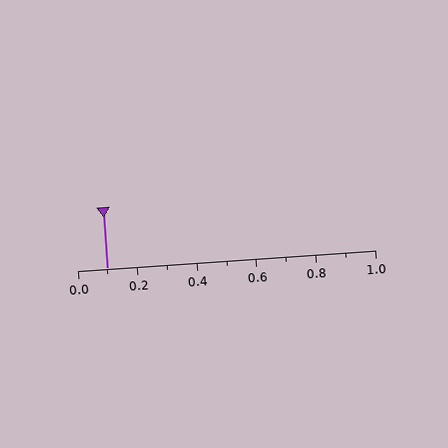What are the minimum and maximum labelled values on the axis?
The axis runs from 0.0 to 1.0.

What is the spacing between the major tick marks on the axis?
The major ticks are spaced 0.2 apart.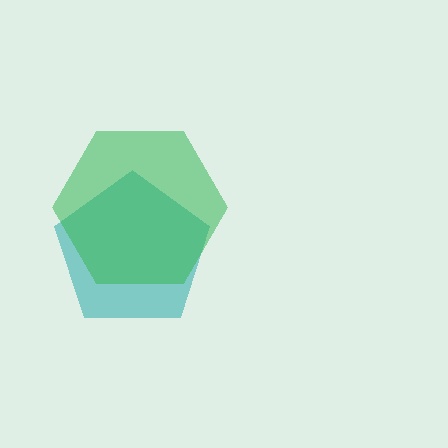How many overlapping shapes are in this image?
There are 2 overlapping shapes in the image.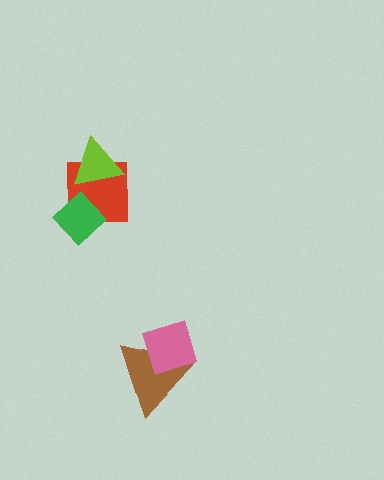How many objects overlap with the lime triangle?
1 object overlaps with the lime triangle.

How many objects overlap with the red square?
2 objects overlap with the red square.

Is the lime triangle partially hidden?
No, no other shape covers it.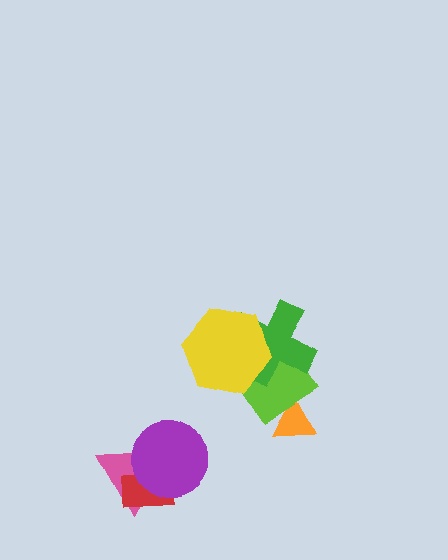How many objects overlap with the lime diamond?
3 objects overlap with the lime diamond.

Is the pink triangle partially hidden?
Yes, it is partially covered by another shape.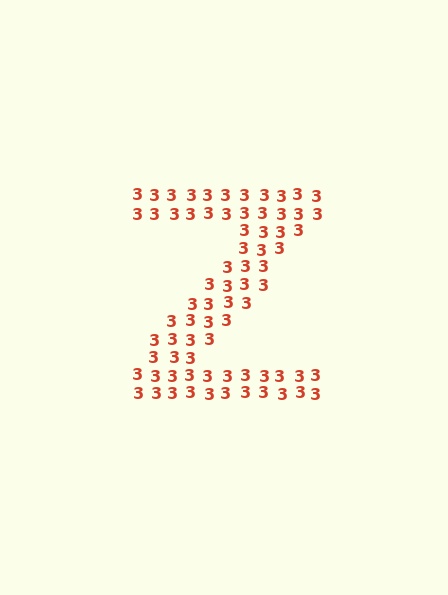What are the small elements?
The small elements are digit 3's.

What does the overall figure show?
The overall figure shows the letter Z.